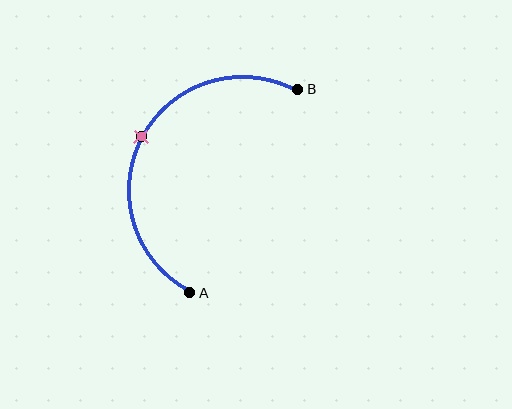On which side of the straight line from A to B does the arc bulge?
The arc bulges to the left of the straight line connecting A and B.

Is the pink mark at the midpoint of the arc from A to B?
Yes. The pink mark lies on the arc at equal arc-length from both A and B — it is the arc midpoint.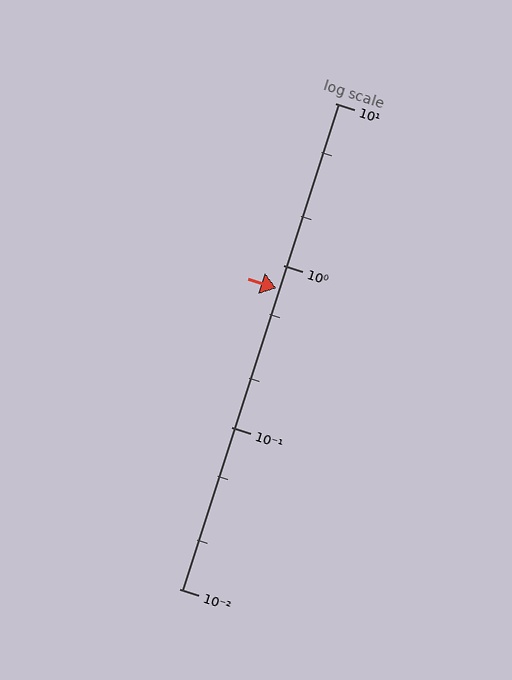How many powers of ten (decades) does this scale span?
The scale spans 3 decades, from 0.01 to 10.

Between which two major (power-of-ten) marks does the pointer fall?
The pointer is between 0.1 and 1.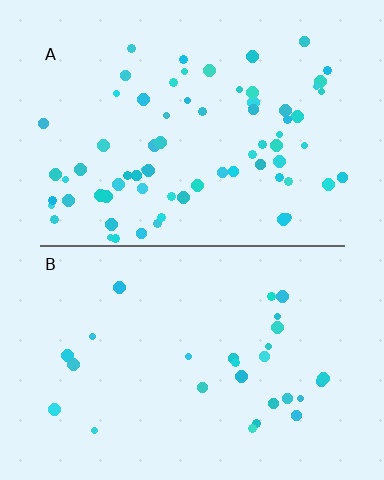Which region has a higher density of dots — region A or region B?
A (the top).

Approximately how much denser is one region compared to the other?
Approximately 2.5× — region A over region B.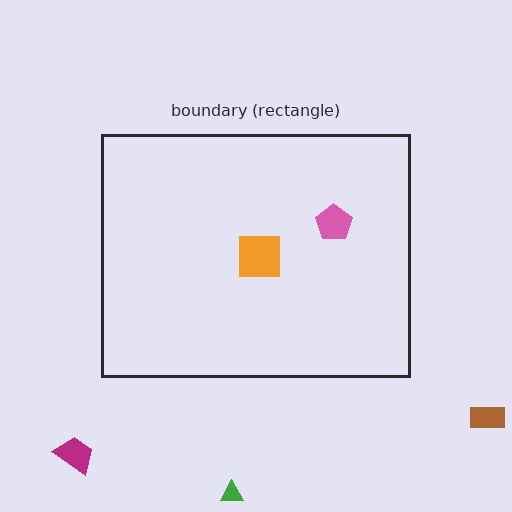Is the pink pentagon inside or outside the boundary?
Inside.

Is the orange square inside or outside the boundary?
Inside.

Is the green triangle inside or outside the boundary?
Outside.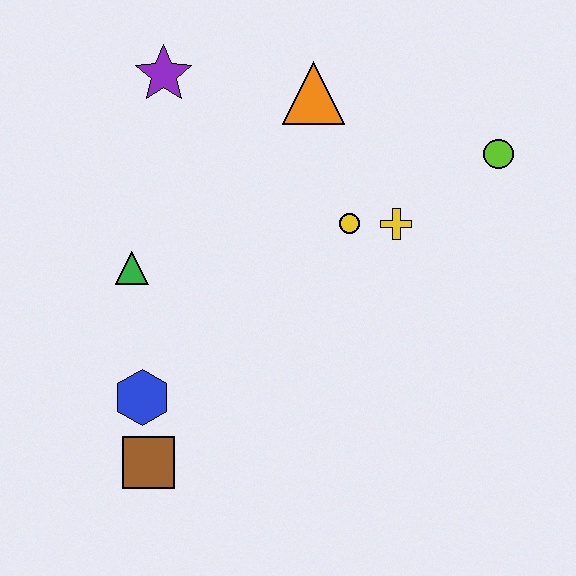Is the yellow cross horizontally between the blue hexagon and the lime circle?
Yes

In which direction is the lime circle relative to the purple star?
The lime circle is to the right of the purple star.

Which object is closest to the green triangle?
The blue hexagon is closest to the green triangle.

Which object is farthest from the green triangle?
The lime circle is farthest from the green triangle.